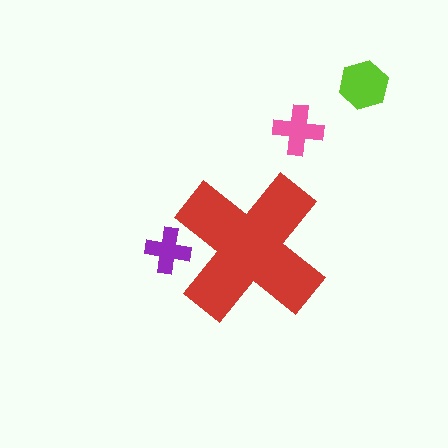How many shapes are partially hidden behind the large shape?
1 shape is partially hidden.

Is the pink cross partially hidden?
No, the pink cross is fully visible.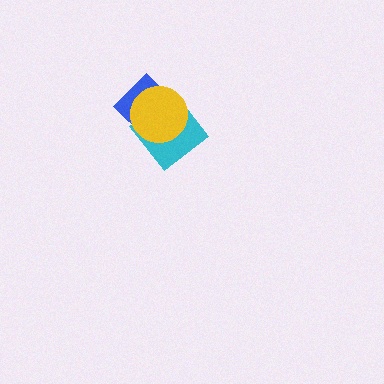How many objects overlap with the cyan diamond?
2 objects overlap with the cyan diamond.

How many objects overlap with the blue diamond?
2 objects overlap with the blue diamond.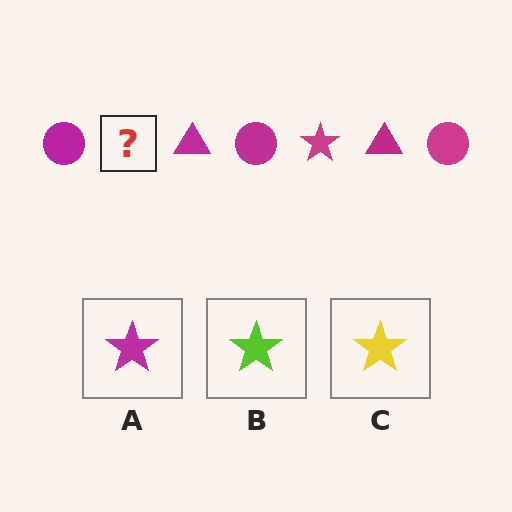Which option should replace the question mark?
Option A.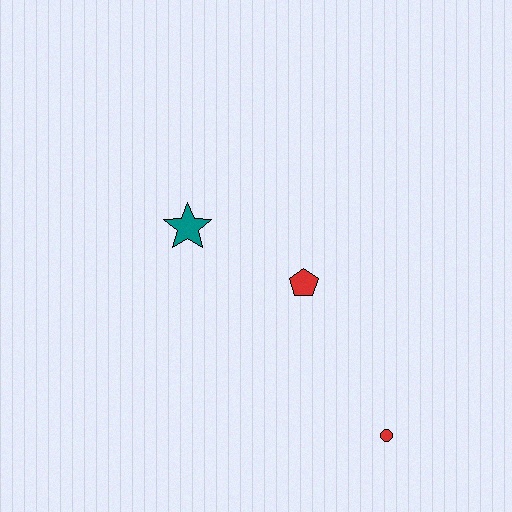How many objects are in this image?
There are 3 objects.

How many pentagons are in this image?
There is 1 pentagon.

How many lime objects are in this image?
There are no lime objects.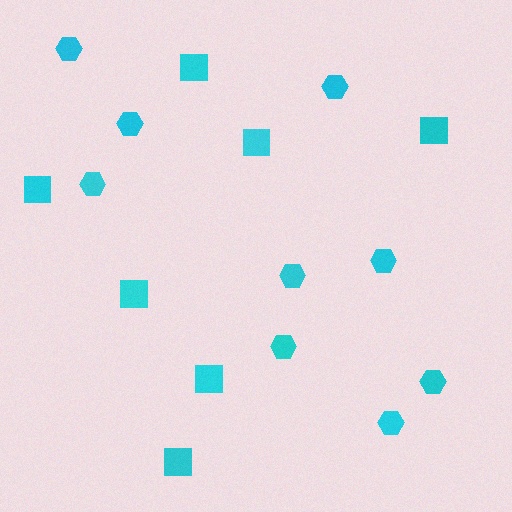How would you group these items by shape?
There are 2 groups: one group of hexagons (9) and one group of squares (7).